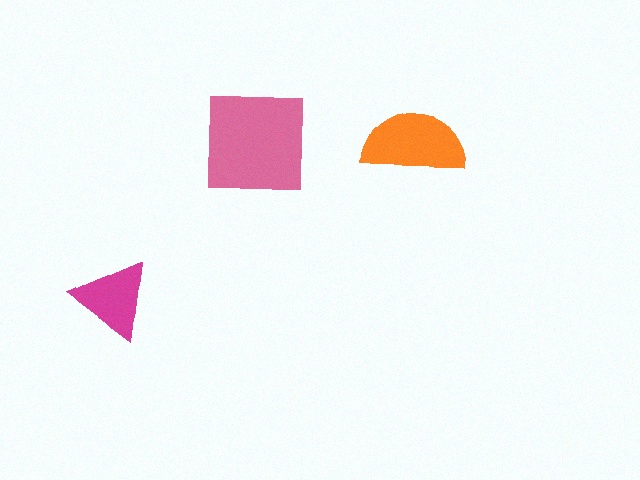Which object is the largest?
The pink square.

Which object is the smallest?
The magenta triangle.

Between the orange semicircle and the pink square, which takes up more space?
The pink square.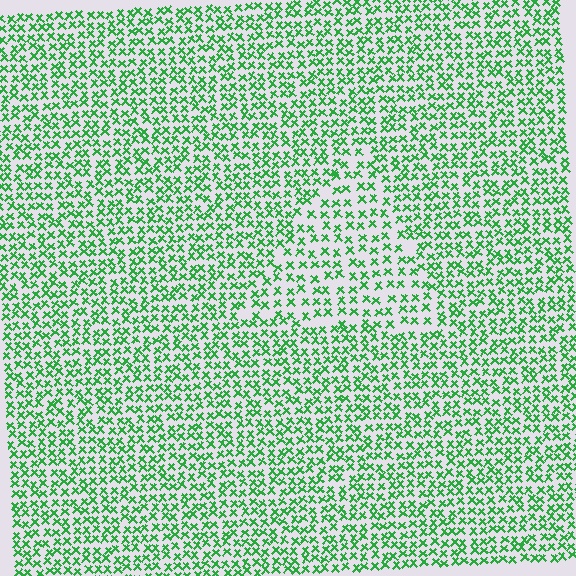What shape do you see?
I see a triangle.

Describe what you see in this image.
The image contains small green elements arranged at two different densities. A triangle-shaped region is visible where the elements are less densely packed than the surrounding area.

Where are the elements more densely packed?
The elements are more densely packed outside the triangle boundary.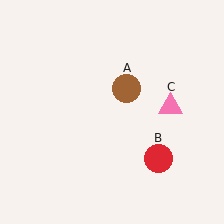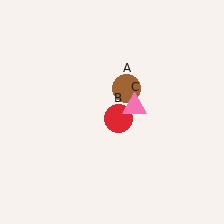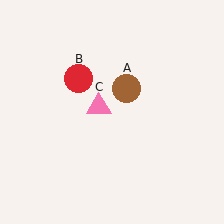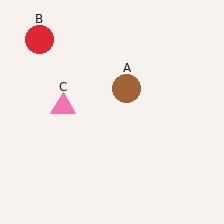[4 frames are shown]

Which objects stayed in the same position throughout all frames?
Brown circle (object A) remained stationary.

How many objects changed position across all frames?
2 objects changed position: red circle (object B), pink triangle (object C).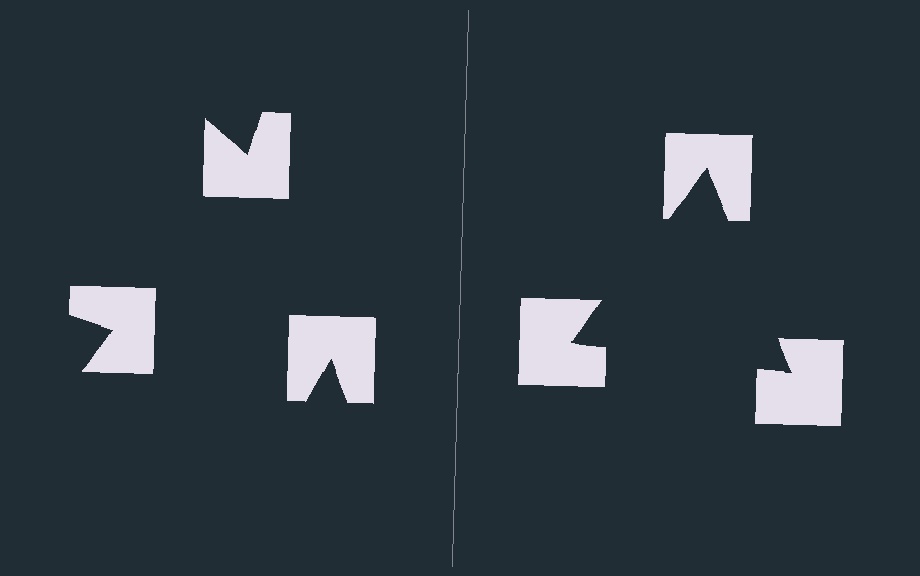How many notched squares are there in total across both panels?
6 — 3 on each side.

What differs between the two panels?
The notched squares are positioned identically on both sides; only the wedge orientations differ. On the right they align to a triangle; on the left they are misaligned.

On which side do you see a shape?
An illusory triangle appears on the right side. On the left side the wedge cuts are rotated, so no coherent shape forms.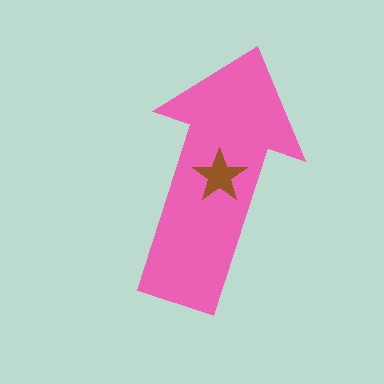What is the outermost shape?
The pink arrow.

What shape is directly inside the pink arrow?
The brown star.